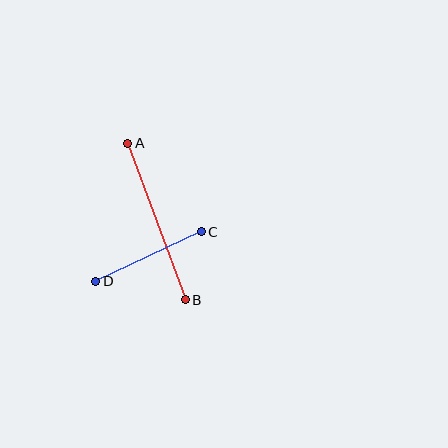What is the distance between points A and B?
The distance is approximately 167 pixels.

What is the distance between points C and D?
The distance is approximately 117 pixels.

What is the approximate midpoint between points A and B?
The midpoint is at approximately (156, 221) pixels.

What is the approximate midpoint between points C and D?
The midpoint is at approximately (149, 256) pixels.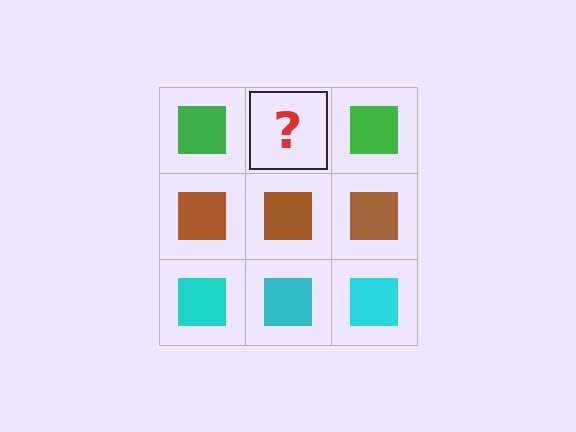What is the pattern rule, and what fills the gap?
The rule is that each row has a consistent color. The gap should be filled with a green square.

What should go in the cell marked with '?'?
The missing cell should contain a green square.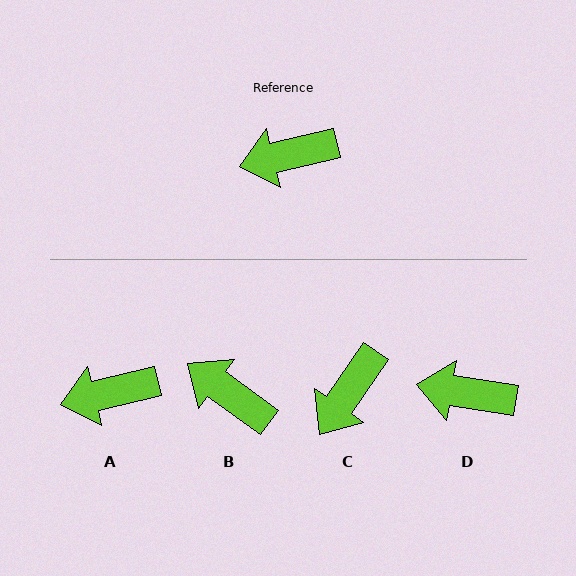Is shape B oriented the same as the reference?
No, it is off by about 50 degrees.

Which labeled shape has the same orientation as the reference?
A.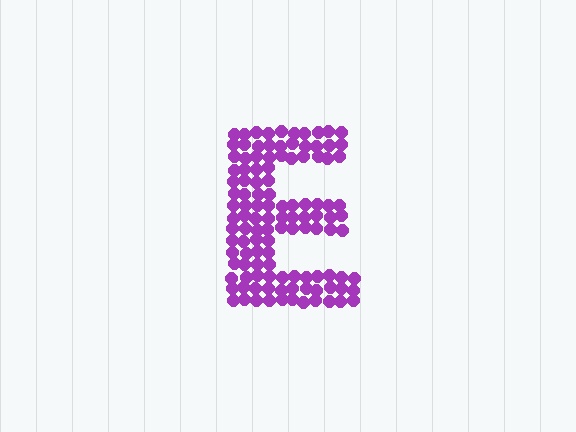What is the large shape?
The large shape is the letter E.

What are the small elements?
The small elements are circles.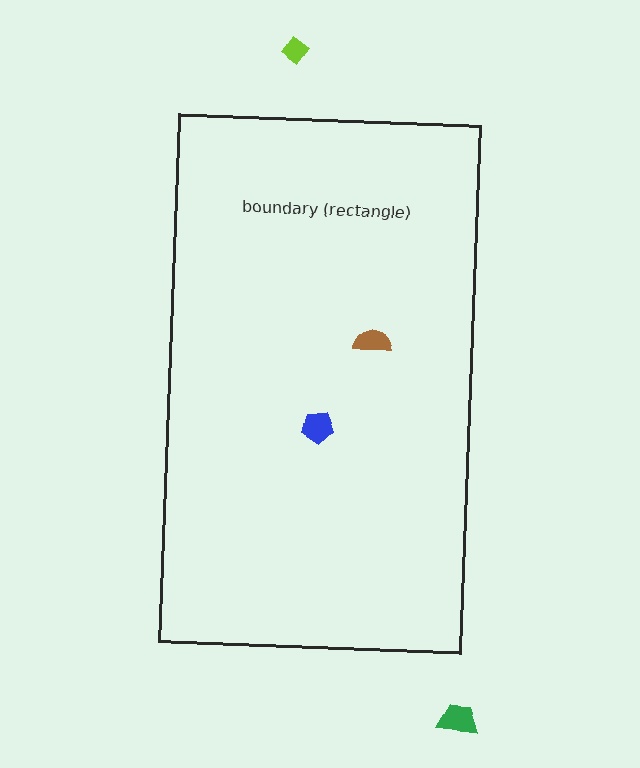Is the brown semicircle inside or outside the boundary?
Inside.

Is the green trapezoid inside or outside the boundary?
Outside.